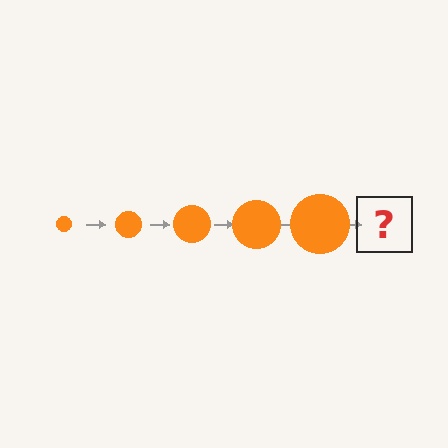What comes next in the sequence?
The next element should be an orange circle, larger than the previous one.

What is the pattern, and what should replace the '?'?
The pattern is that the circle gets progressively larger each step. The '?' should be an orange circle, larger than the previous one.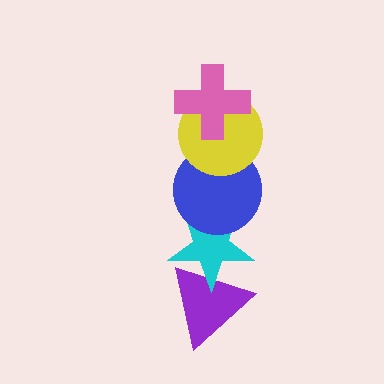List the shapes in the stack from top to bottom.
From top to bottom: the pink cross, the yellow circle, the blue circle, the cyan star, the purple triangle.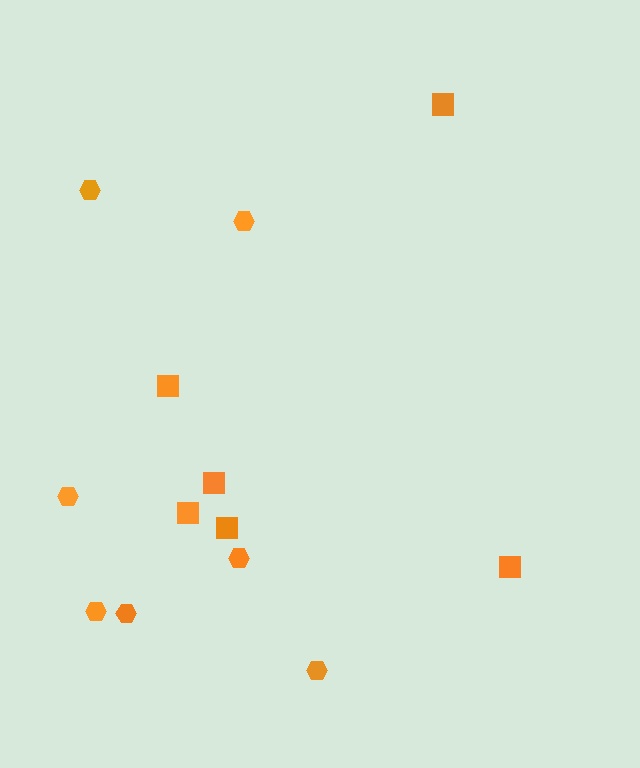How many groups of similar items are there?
There are 2 groups: one group of hexagons (7) and one group of squares (6).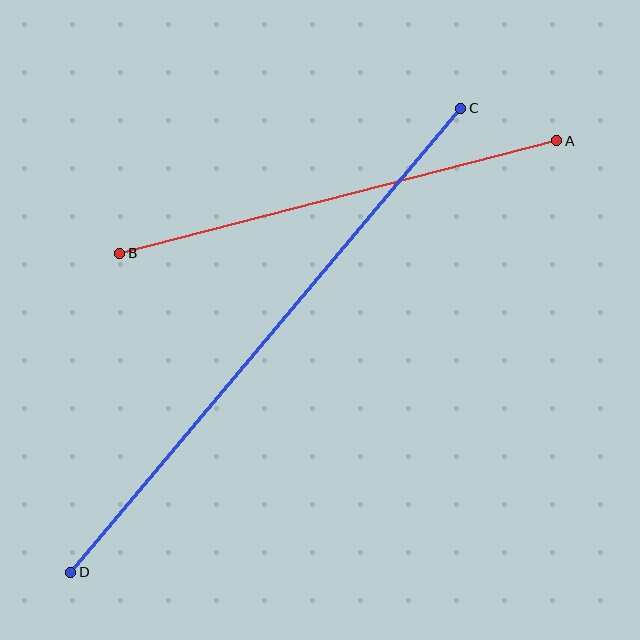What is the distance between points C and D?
The distance is approximately 606 pixels.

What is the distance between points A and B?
The distance is approximately 451 pixels.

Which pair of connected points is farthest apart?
Points C and D are farthest apart.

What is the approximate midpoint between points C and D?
The midpoint is at approximately (266, 340) pixels.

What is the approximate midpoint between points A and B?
The midpoint is at approximately (338, 197) pixels.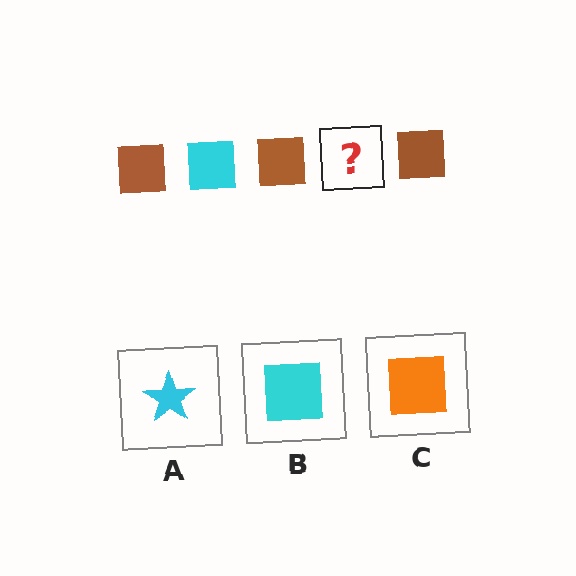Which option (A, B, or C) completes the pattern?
B.